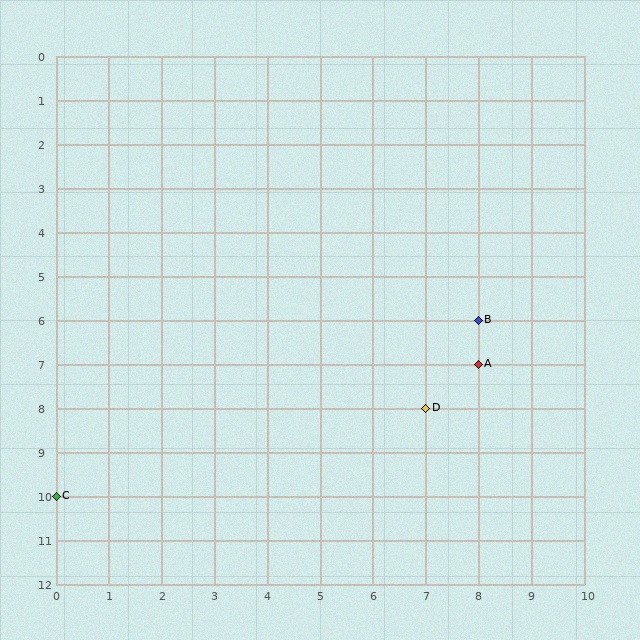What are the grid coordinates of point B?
Point B is at grid coordinates (8, 6).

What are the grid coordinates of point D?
Point D is at grid coordinates (7, 8).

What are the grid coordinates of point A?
Point A is at grid coordinates (8, 7).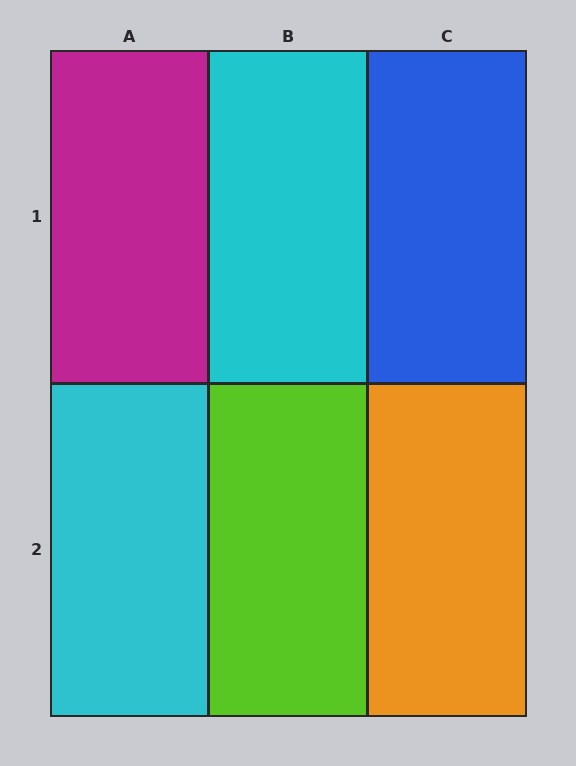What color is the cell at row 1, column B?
Cyan.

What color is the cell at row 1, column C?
Blue.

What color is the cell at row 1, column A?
Magenta.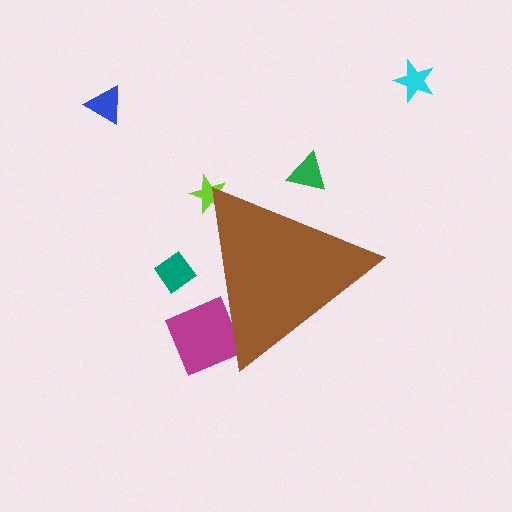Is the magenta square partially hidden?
Yes, the magenta square is partially hidden behind the brown triangle.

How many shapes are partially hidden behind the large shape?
4 shapes are partially hidden.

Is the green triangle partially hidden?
Yes, the green triangle is partially hidden behind the brown triangle.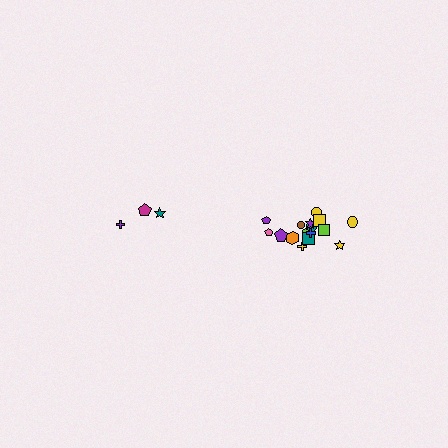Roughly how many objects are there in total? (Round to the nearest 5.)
Roughly 20 objects in total.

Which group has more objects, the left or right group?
The right group.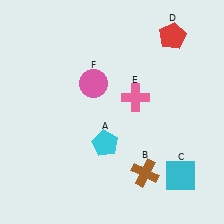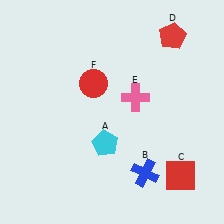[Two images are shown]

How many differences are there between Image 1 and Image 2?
There are 3 differences between the two images.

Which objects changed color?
B changed from brown to blue. C changed from cyan to red. F changed from pink to red.